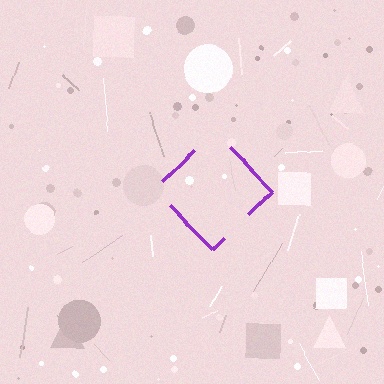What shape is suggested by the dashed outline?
The dashed outline suggests a diamond.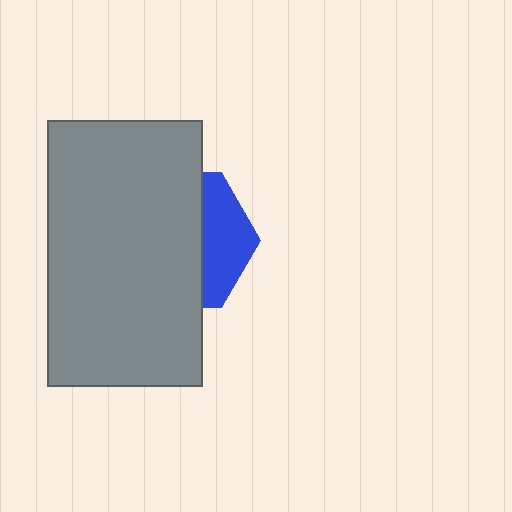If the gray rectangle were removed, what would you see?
You would see the complete blue hexagon.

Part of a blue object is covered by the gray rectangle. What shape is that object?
It is a hexagon.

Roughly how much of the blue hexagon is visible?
A small part of it is visible (roughly 32%).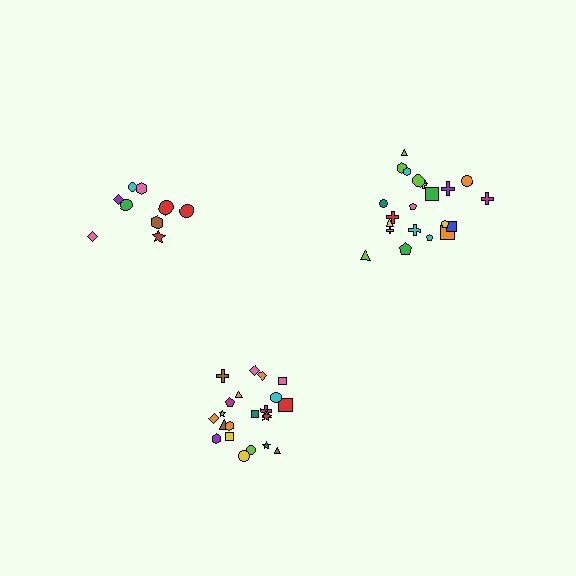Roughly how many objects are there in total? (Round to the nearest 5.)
Roughly 55 objects in total.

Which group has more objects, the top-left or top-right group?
The top-right group.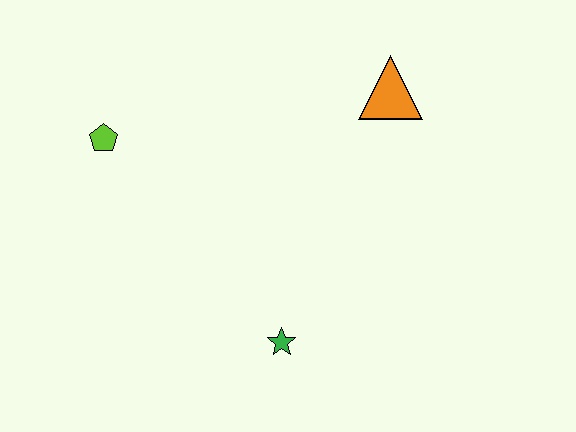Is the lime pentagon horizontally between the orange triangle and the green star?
No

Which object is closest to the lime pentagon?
The green star is closest to the lime pentagon.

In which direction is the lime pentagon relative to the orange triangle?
The lime pentagon is to the left of the orange triangle.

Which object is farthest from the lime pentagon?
The orange triangle is farthest from the lime pentagon.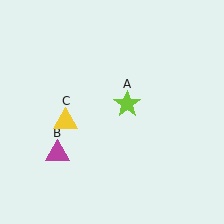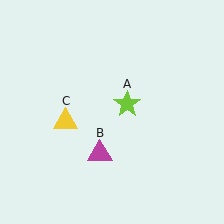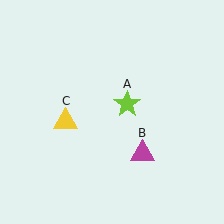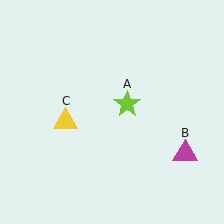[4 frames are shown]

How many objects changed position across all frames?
1 object changed position: magenta triangle (object B).